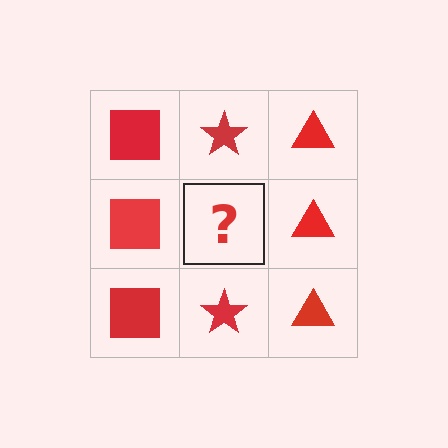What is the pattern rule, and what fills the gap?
The rule is that each column has a consistent shape. The gap should be filled with a red star.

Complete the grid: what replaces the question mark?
The question mark should be replaced with a red star.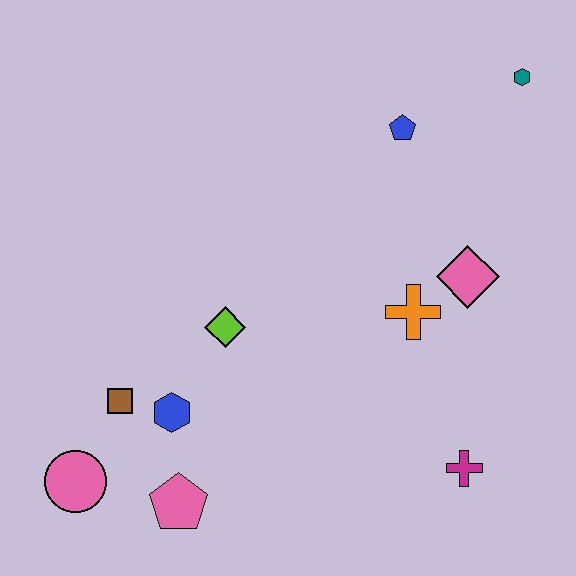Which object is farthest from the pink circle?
The teal hexagon is farthest from the pink circle.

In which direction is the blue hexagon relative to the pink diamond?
The blue hexagon is to the left of the pink diamond.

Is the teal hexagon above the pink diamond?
Yes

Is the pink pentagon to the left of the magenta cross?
Yes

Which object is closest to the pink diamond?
The orange cross is closest to the pink diamond.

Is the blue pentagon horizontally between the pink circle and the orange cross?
Yes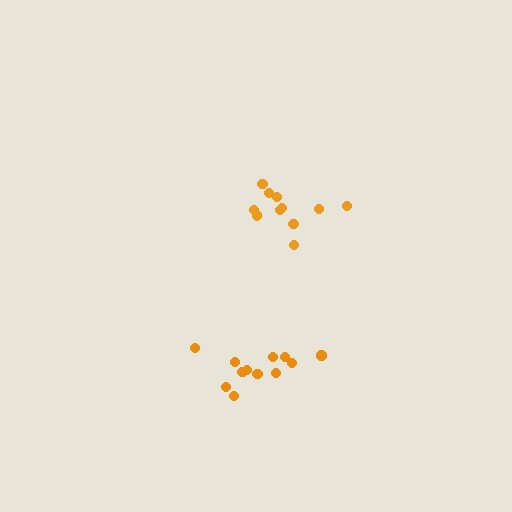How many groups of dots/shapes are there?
There are 2 groups.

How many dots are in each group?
Group 1: 12 dots, Group 2: 11 dots (23 total).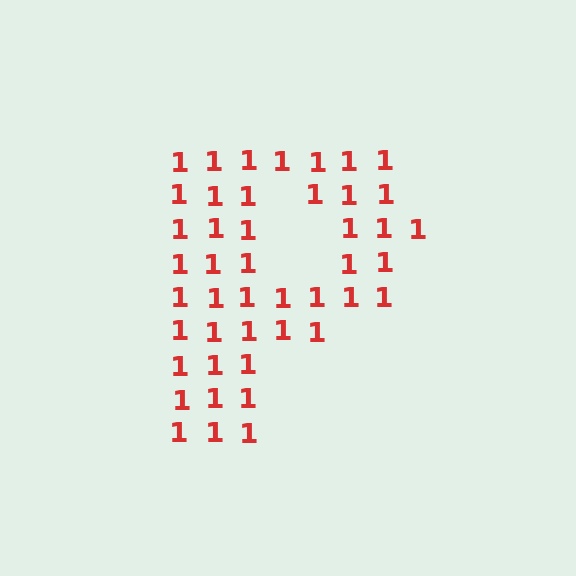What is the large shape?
The large shape is the letter P.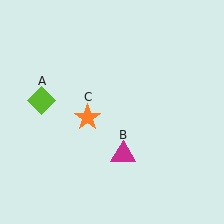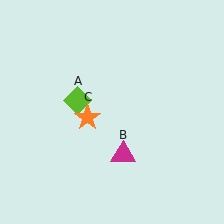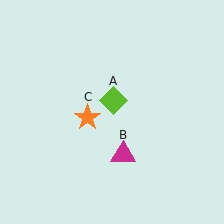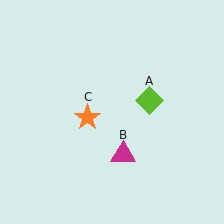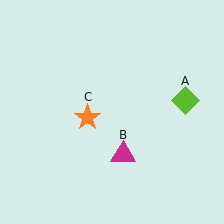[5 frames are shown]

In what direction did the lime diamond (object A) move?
The lime diamond (object A) moved right.